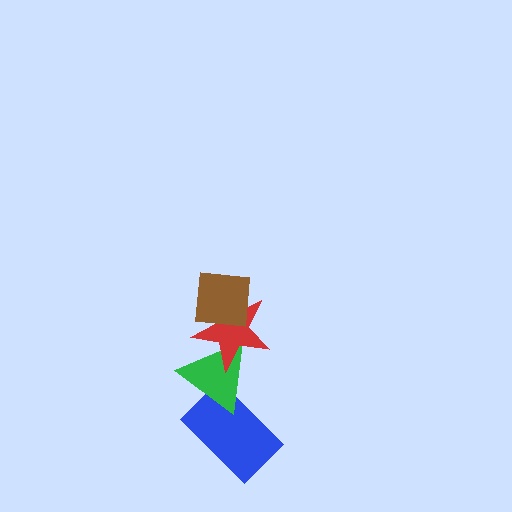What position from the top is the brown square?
The brown square is 1st from the top.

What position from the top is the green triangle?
The green triangle is 3rd from the top.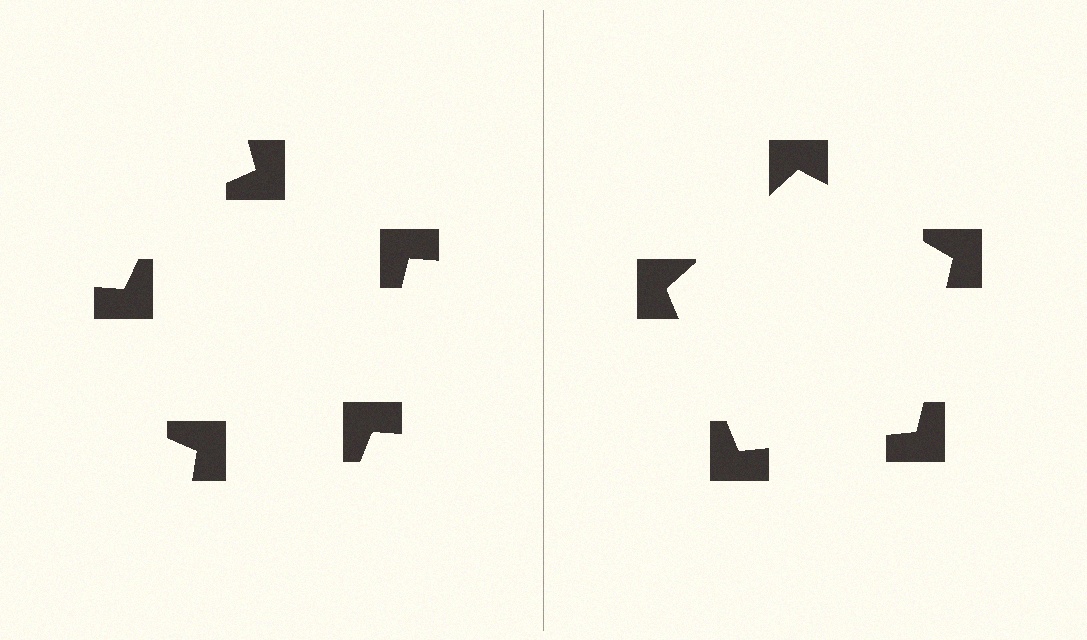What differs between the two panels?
The notched squares are positioned identically on both sides; only the wedge orientations differ. On the right they align to a pentagon; on the left they are misaligned.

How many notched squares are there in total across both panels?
10 — 5 on each side.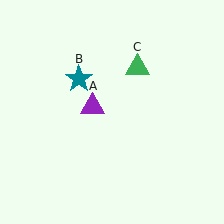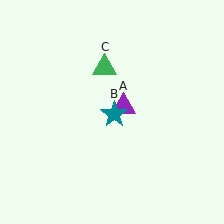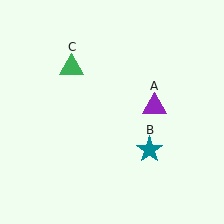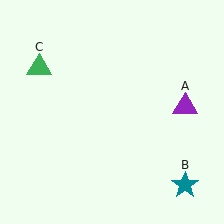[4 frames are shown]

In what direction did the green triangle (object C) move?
The green triangle (object C) moved left.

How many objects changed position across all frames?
3 objects changed position: purple triangle (object A), teal star (object B), green triangle (object C).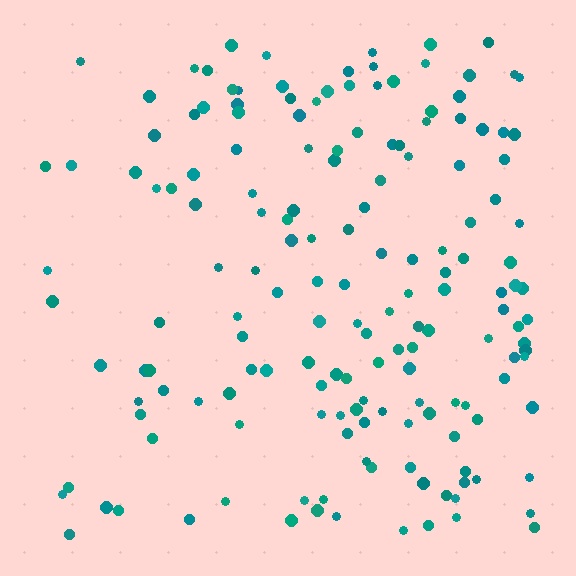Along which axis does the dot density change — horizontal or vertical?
Horizontal.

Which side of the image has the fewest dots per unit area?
The left.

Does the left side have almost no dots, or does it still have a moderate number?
Still a moderate number, just noticeably fewer than the right.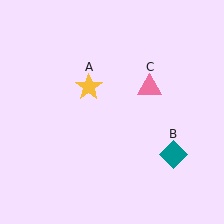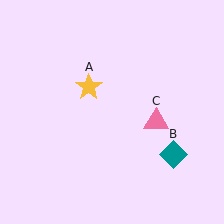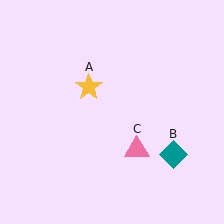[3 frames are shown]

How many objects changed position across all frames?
1 object changed position: pink triangle (object C).